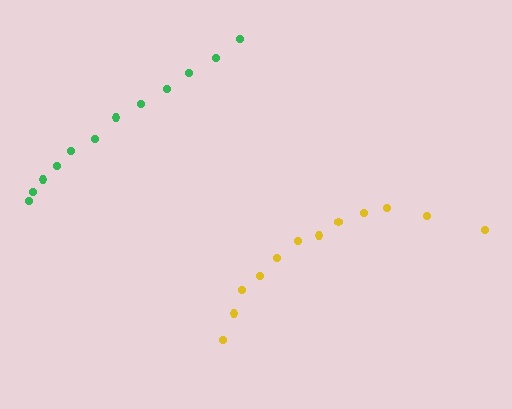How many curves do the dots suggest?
There are 2 distinct paths.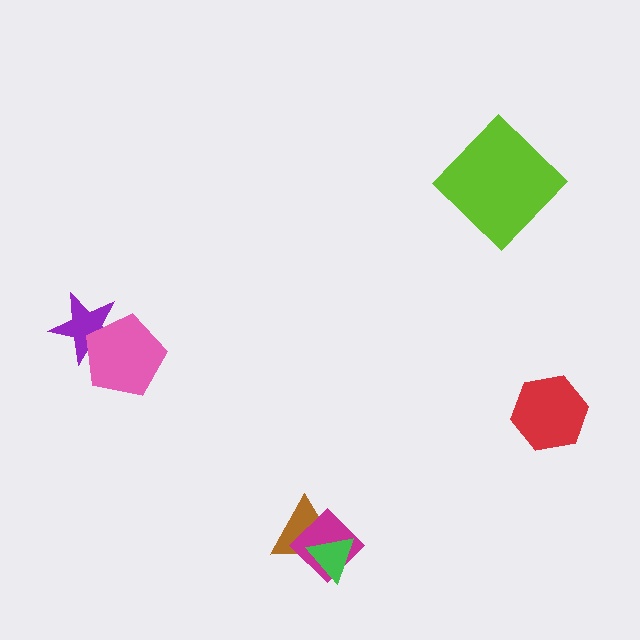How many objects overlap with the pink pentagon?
1 object overlaps with the pink pentagon.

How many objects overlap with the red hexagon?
0 objects overlap with the red hexagon.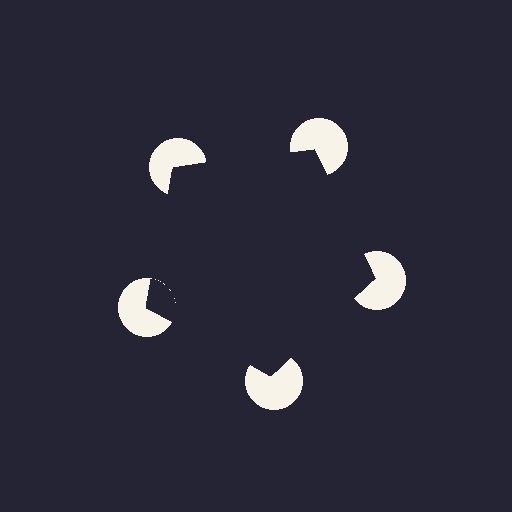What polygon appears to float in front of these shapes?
An illusory pentagon — its edges are inferred from the aligned wedge cuts in the pac-man discs, not physically drawn.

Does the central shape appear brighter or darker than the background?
It typically appears slightly darker than the background, even though no actual brightness change is drawn.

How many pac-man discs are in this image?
There are 5 — one at each vertex of the illusory pentagon.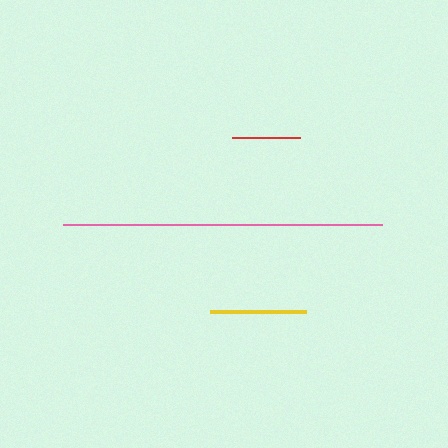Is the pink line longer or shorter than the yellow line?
The pink line is longer than the yellow line.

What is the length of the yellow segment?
The yellow segment is approximately 96 pixels long.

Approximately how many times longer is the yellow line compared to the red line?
The yellow line is approximately 1.4 times the length of the red line.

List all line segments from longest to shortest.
From longest to shortest: pink, yellow, red.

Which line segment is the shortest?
The red line is the shortest at approximately 68 pixels.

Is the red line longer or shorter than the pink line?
The pink line is longer than the red line.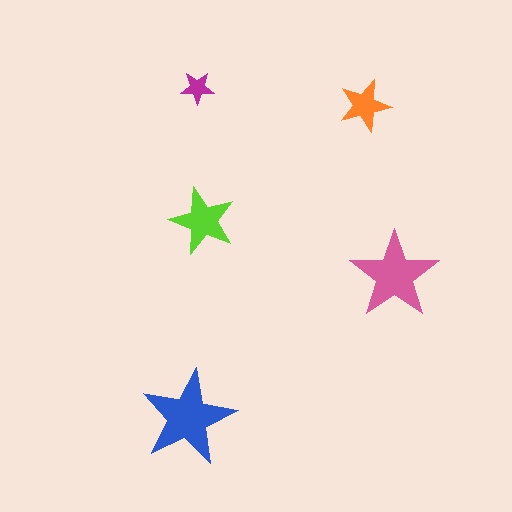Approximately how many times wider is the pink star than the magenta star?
About 2.5 times wider.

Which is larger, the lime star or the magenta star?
The lime one.